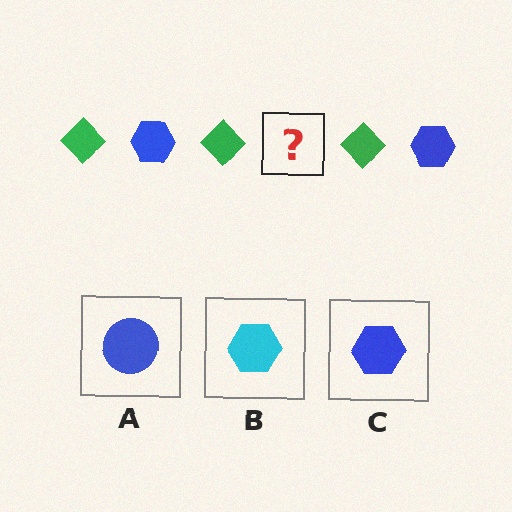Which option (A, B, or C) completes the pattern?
C.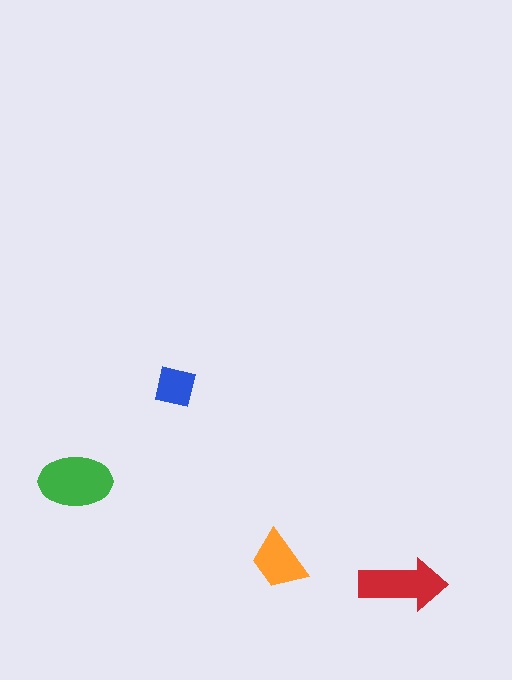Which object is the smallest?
The blue square.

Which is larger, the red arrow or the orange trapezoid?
The red arrow.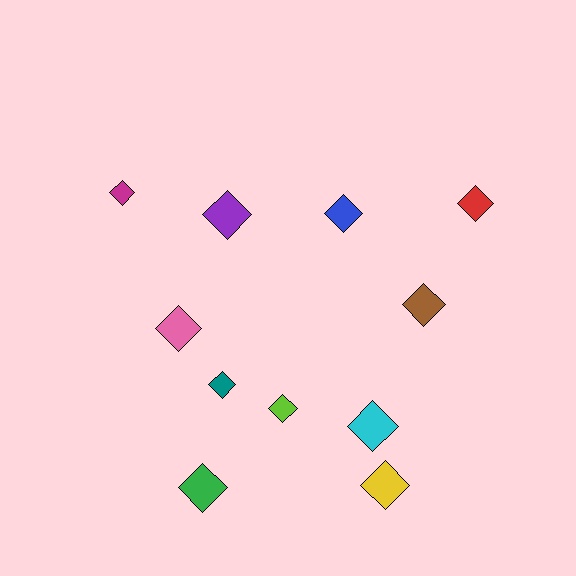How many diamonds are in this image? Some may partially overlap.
There are 11 diamonds.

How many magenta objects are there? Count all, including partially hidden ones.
There is 1 magenta object.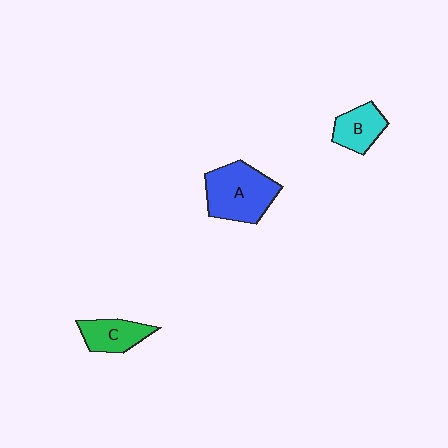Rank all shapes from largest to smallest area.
From largest to smallest: A (blue), C (green), B (cyan).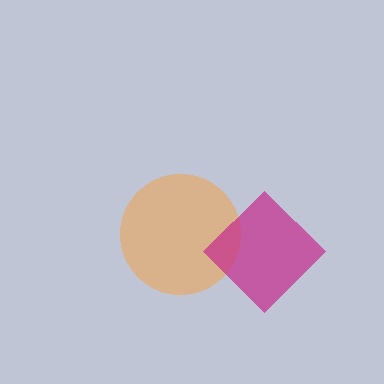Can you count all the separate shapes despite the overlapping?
Yes, there are 2 separate shapes.